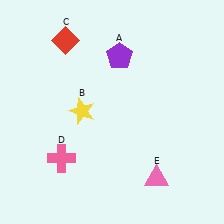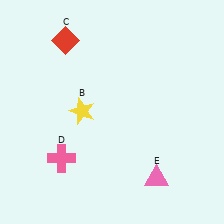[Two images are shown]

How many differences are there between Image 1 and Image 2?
There is 1 difference between the two images.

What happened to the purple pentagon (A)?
The purple pentagon (A) was removed in Image 2. It was in the top-right area of Image 1.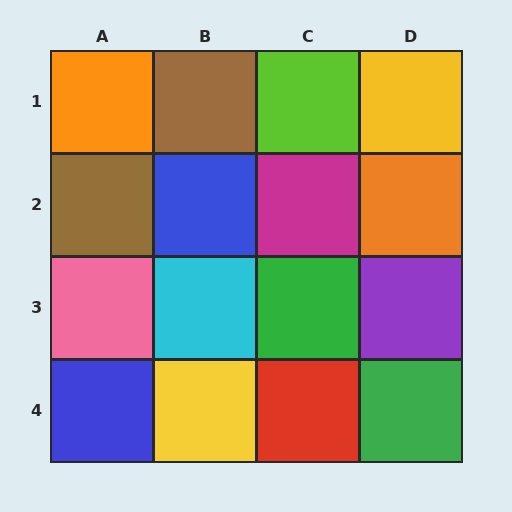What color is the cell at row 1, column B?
Brown.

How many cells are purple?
1 cell is purple.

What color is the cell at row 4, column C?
Red.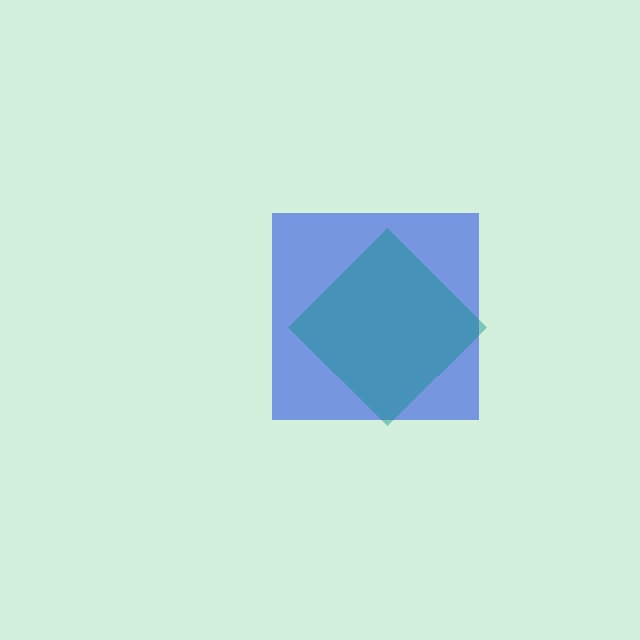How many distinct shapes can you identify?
There are 2 distinct shapes: a blue square, a teal diamond.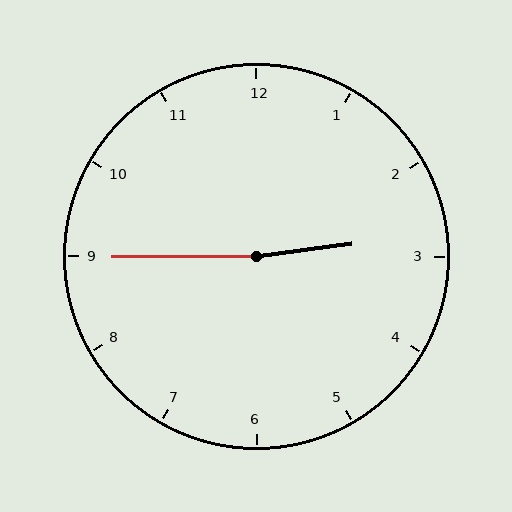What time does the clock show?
2:45.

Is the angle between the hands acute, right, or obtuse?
It is obtuse.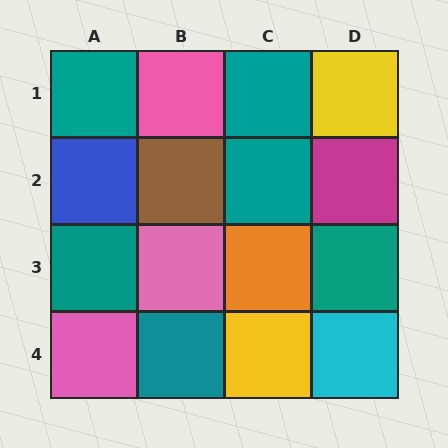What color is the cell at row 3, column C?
Orange.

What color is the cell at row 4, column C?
Yellow.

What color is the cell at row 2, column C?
Teal.